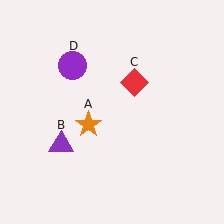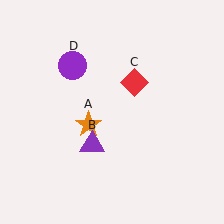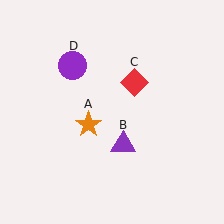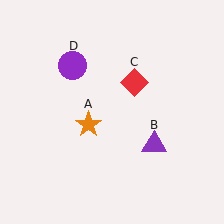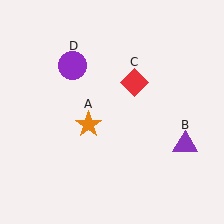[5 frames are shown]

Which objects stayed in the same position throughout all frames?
Orange star (object A) and red diamond (object C) and purple circle (object D) remained stationary.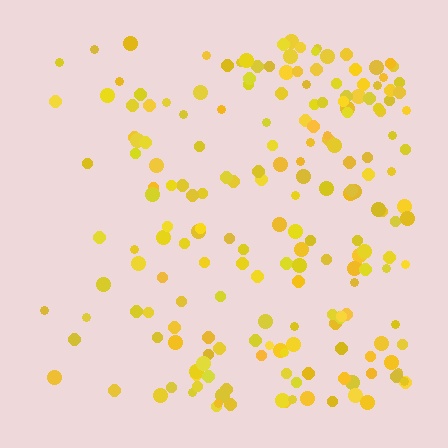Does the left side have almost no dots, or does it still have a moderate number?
Still a moderate number, just noticeably fewer than the right.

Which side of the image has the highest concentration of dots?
The right.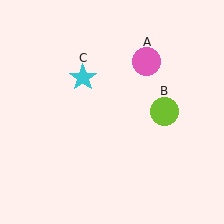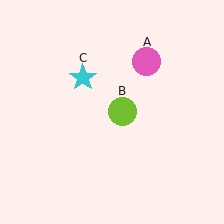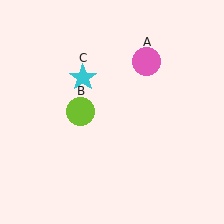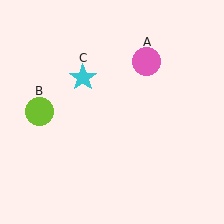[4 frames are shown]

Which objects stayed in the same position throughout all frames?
Pink circle (object A) and cyan star (object C) remained stationary.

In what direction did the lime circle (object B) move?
The lime circle (object B) moved left.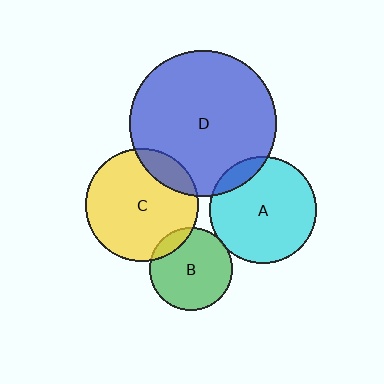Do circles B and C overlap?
Yes.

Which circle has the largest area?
Circle D (blue).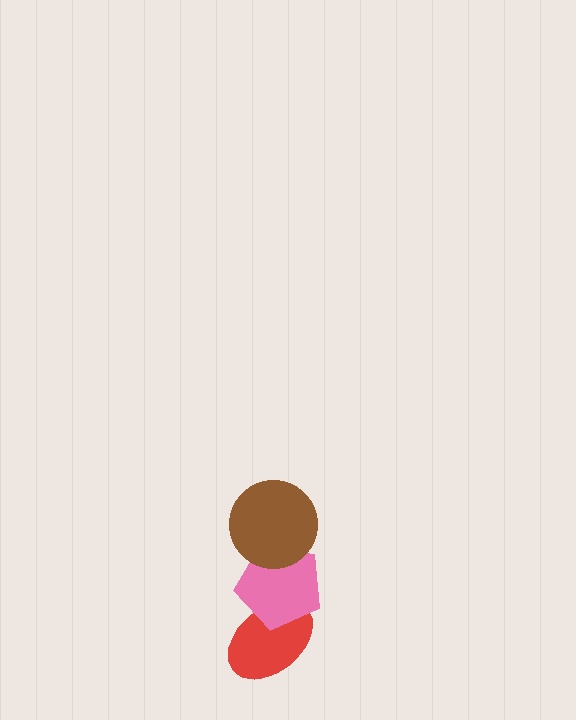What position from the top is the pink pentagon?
The pink pentagon is 2nd from the top.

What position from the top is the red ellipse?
The red ellipse is 3rd from the top.